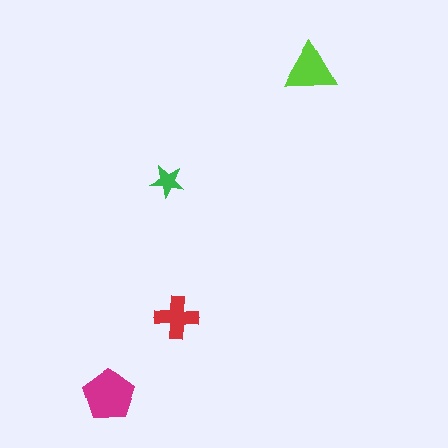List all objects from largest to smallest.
The magenta pentagon, the lime triangle, the red cross, the green star.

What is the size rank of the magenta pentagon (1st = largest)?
1st.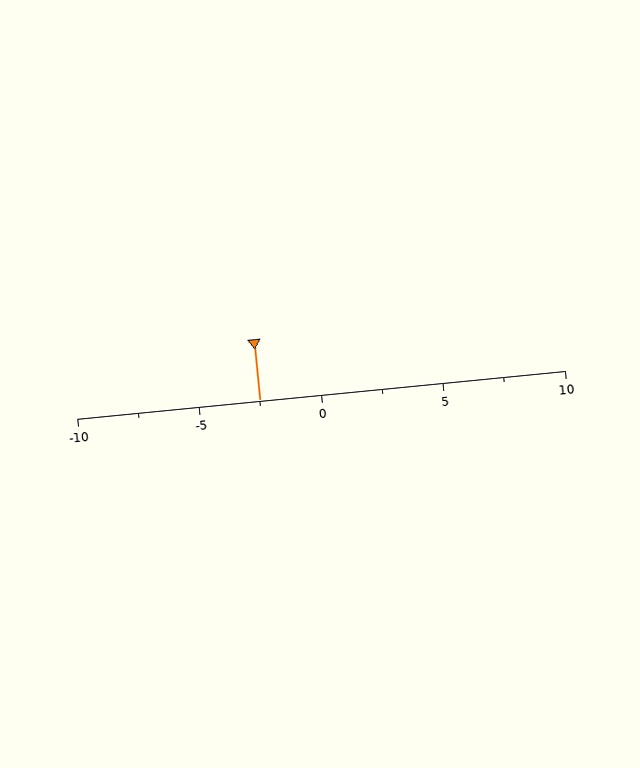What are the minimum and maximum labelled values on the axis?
The axis runs from -10 to 10.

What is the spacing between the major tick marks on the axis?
The major ticks are spaced 5 apart.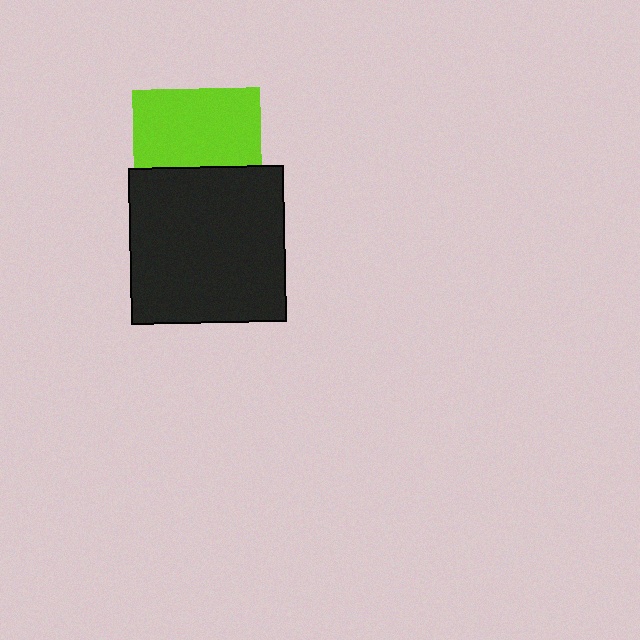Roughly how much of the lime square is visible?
About half of it is visible (roughly 60%).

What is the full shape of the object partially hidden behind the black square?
The partially hidden object is a lime square.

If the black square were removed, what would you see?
You would see the complete lime square.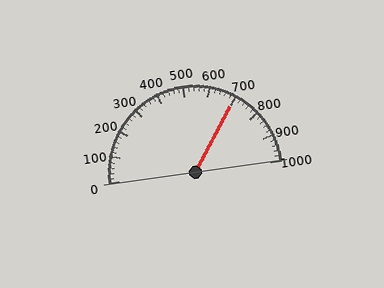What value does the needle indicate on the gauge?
The needle indicates approximately 700.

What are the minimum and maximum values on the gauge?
The gauge ranges from 0 to 1000.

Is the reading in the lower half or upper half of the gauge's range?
The reading is in the upper half of the range (0 to 1000).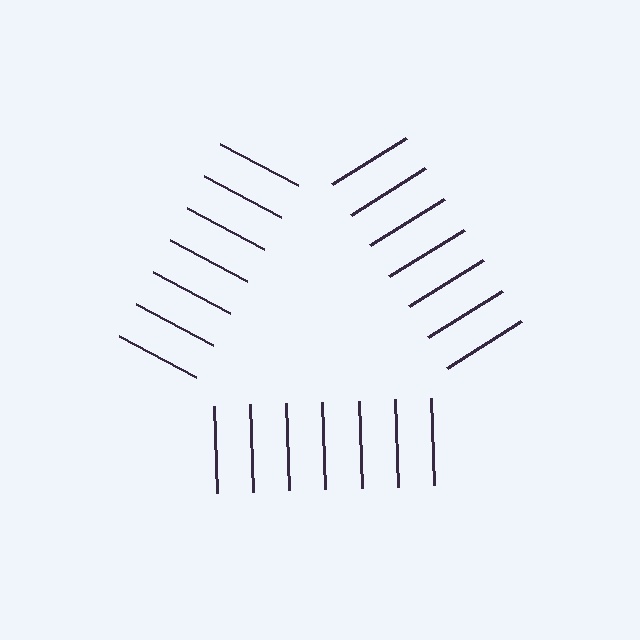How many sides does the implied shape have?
3 sides — the line-ends trace a triangle.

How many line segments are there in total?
21 — 7 along each of the 3 edges.